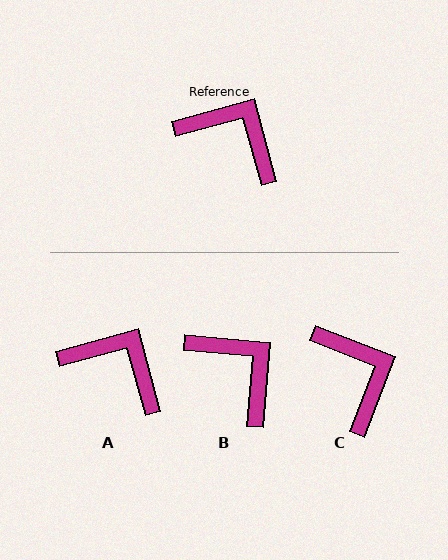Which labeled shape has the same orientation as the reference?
A.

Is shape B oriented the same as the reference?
No, it is off by about 20 degrees.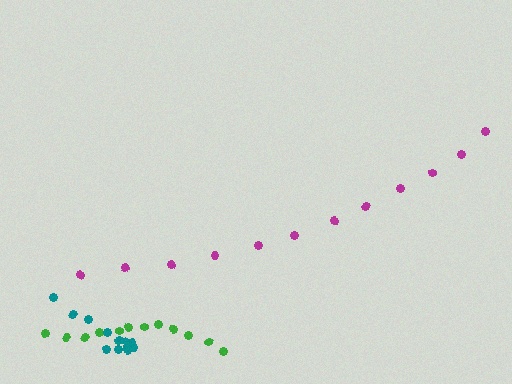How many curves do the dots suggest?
There are 3 distinct paths.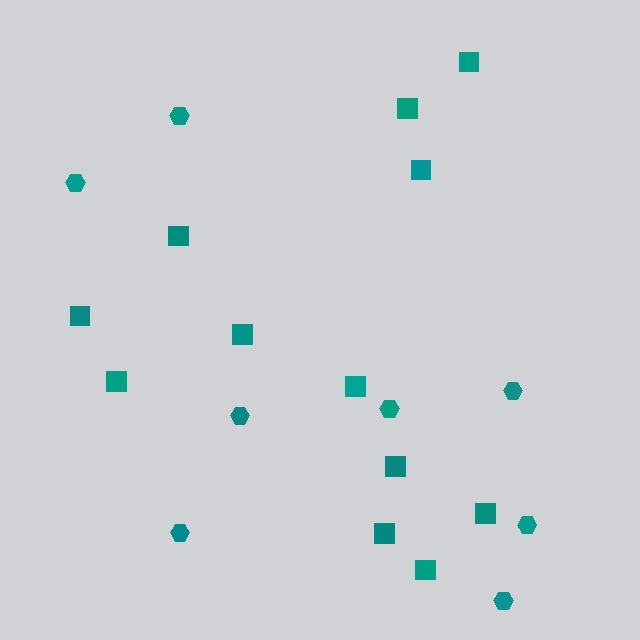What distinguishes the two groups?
There are 2 groups: one group of squares (12) and one group of hexagons (8).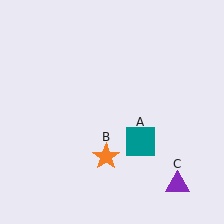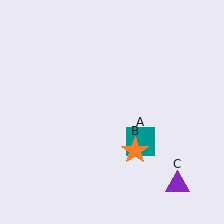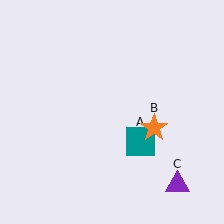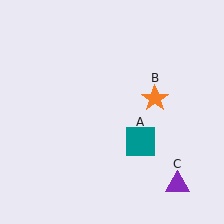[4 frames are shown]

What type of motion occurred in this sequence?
The orange star (object B) rotated counterclockwise around the center of the scene.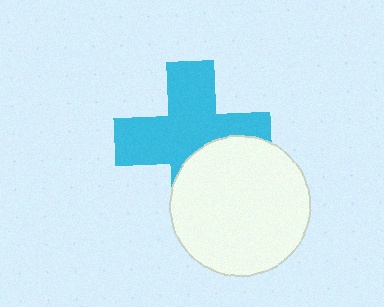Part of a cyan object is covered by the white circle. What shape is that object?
It is a cross.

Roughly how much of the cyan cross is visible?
Most of it is visible (roughly 66%).